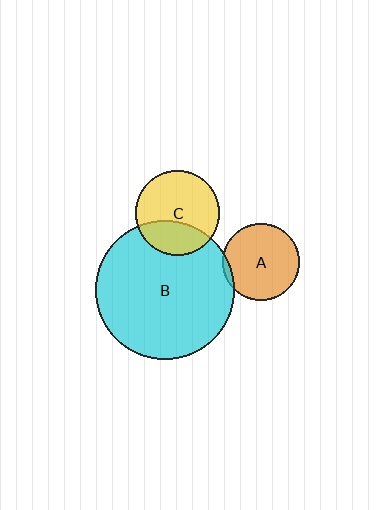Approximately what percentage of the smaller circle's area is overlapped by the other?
Approximately 5%.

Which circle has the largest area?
Circle B (cyan).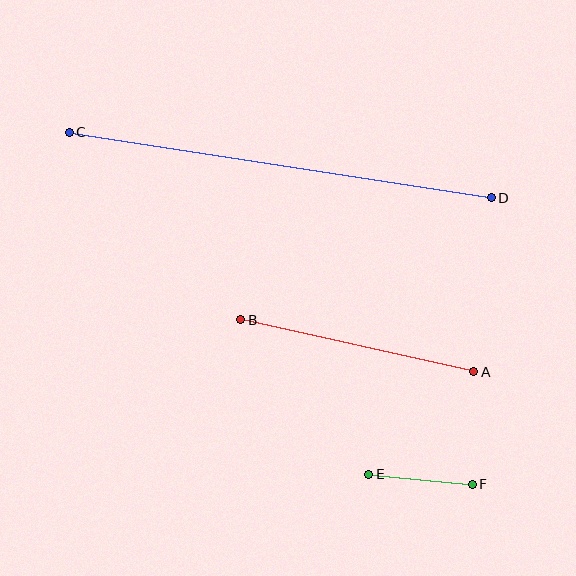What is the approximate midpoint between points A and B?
The midpoint is at approximately (357, 346) pixels.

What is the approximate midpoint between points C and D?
The midpoint is at approximately (280, 165) pixels.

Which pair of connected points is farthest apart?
Points C and D are farthest apart.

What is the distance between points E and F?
The distance is approximately 104 pixels.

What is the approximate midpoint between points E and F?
The midpoint is at approximately (420, 479) pixels.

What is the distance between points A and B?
The distance is approximately 239 pixels.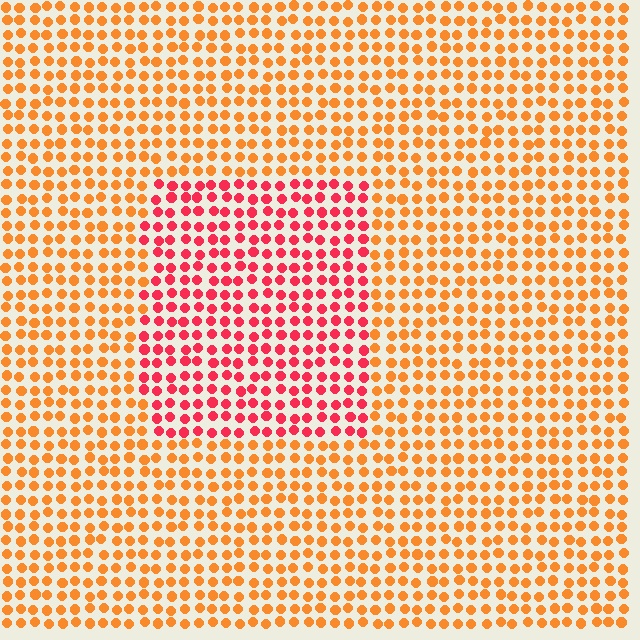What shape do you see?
I see a rectangle.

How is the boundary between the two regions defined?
The boundary is defined purely by a slight shift in hue (about 39 degrees). Spacing, size, and orientation are identical on both sides.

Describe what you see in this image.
The image is filled with small orange elements in a uniform arrangement. A rectangle-shaped region is visible where the elements are tinted to a slightly different hue, forming a subtle color boundary.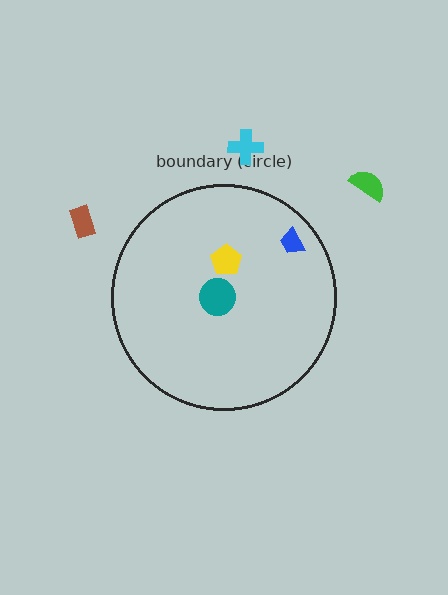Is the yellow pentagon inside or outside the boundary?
Inside.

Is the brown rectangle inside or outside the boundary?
Outside.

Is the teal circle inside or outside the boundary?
Inside.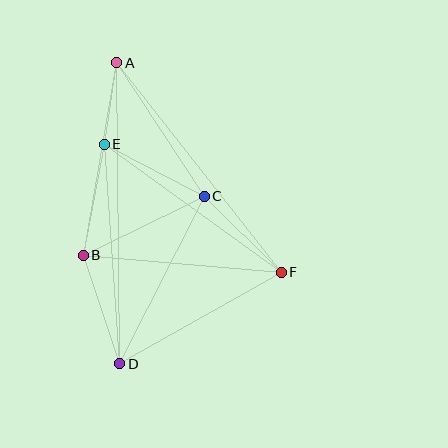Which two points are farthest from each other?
Points A and D are farthest from each other.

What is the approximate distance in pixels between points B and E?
The distance between B and E is approximately 113 pixels.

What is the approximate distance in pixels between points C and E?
The distance between C and E is approximately 113 pixels.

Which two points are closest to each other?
Points A and E are closest to each other.